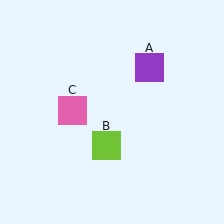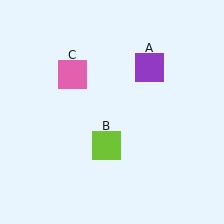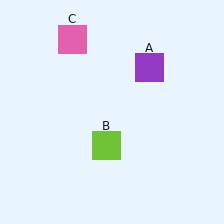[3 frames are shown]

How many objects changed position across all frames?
1 object changed position: pink square (object C).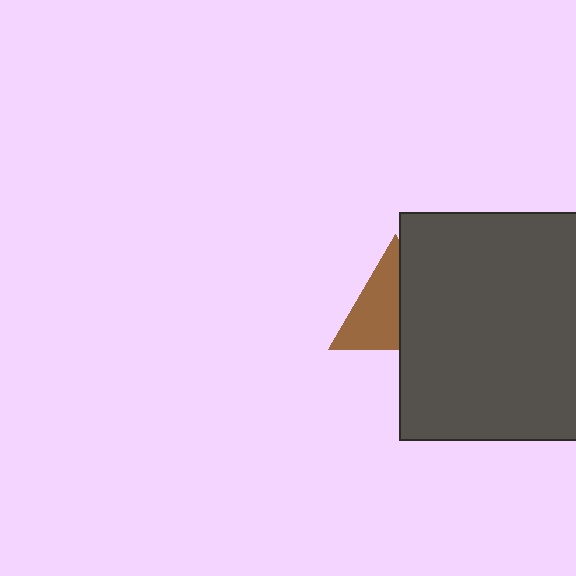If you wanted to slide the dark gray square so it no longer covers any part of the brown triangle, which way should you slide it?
Slide it right — that is the most direct way to separate the two shapes.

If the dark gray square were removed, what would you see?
You would see the complete brown triangle.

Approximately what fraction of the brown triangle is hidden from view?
Roughly 44% of the brown triangle is hidden behind the dark gray square.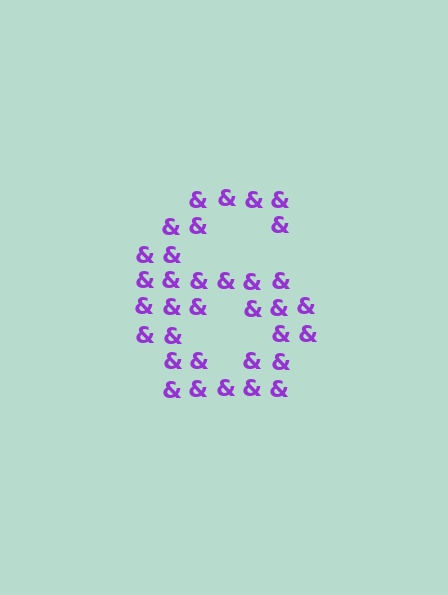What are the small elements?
The small elements are ampersands.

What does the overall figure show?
The overall figure shows the digit 6.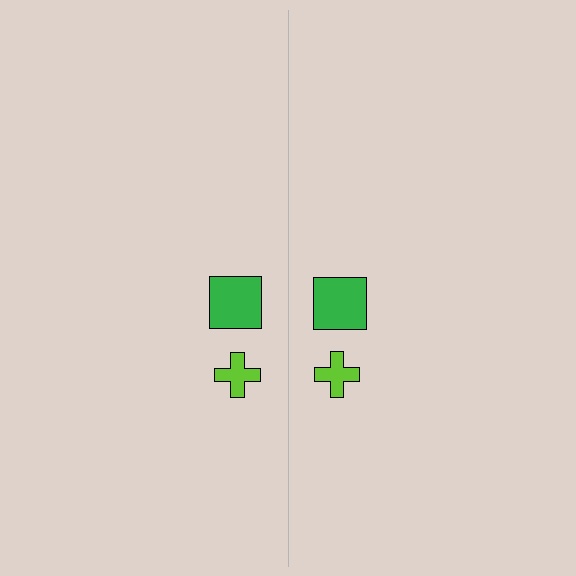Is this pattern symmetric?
Yes, this pattern has bilateral (reflection) symmetry.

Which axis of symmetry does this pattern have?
The pattern has a vertical axis of symmetry running through the center of the image.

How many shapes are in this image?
There are 4 shapes in this image.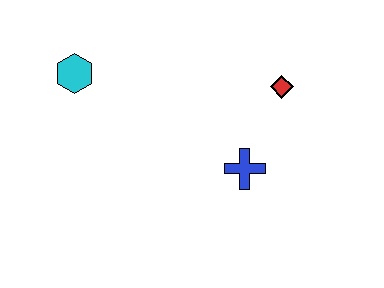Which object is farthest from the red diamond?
The cyan hexagon is farthest from the red diamond.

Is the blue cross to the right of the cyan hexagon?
Yes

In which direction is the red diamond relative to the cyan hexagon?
The red diamond is to the right of the cyan hexagon.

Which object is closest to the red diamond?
The blue cross is closest to the red diamond.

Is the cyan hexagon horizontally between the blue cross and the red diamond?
No